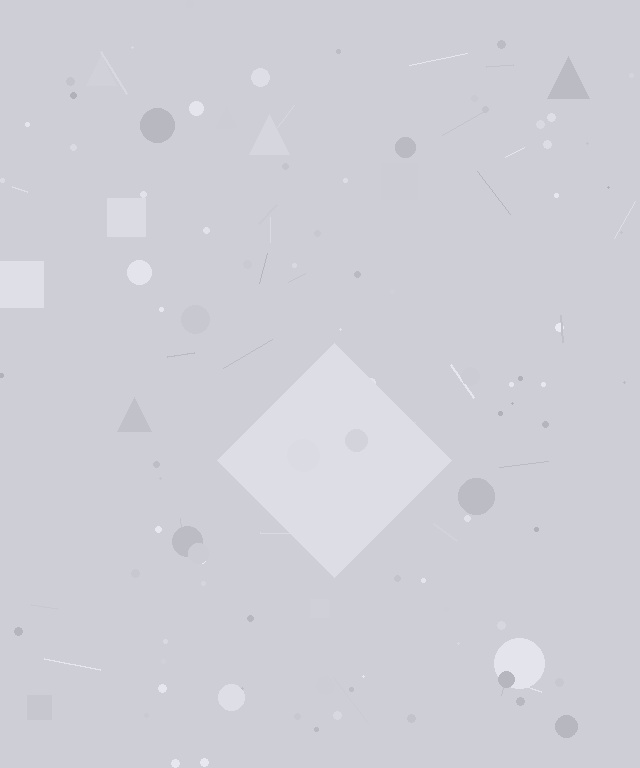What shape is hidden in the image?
A diamond is hidden in the image.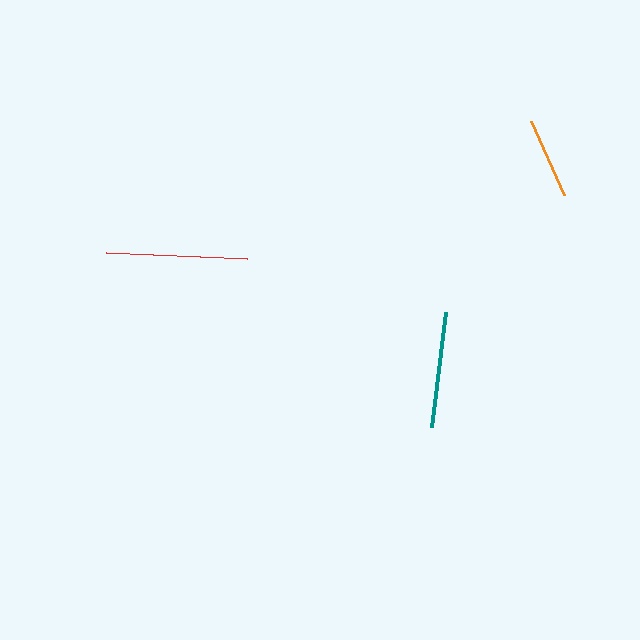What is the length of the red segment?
The red segment is approximately 141 pixels long.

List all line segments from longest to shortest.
From longest to shortest: red, teal, orange.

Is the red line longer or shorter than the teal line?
The red line is longer than the teal line.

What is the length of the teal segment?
The teal segment is approximately 116 pixels long.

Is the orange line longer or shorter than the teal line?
The teal line is longer than the orange line.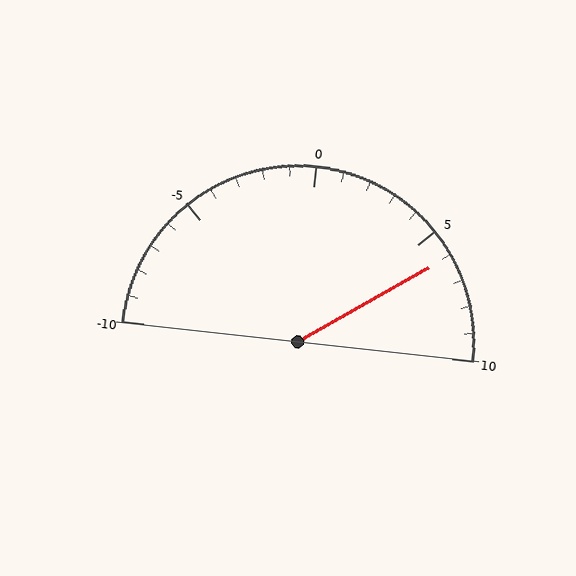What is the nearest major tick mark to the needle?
The nearest major tick mark is 5.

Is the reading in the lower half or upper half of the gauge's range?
The reading is in the upper half of the range (-10 to 10).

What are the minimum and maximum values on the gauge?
The gauge ranges from -10 to 10.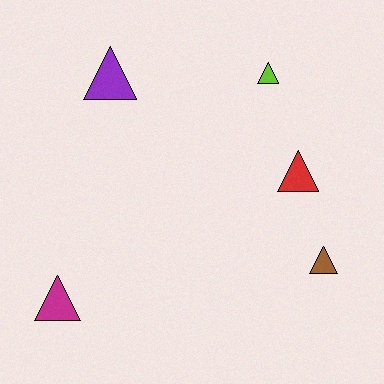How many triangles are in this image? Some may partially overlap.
There are 5 triangles.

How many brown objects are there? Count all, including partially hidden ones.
There is 1 brown object.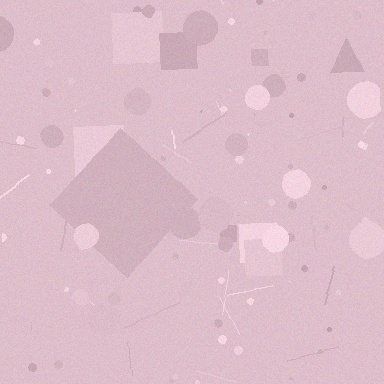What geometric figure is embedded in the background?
A diamond is embedded in the background.